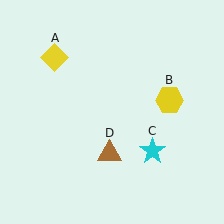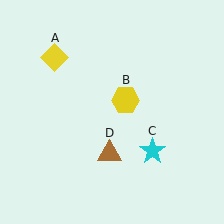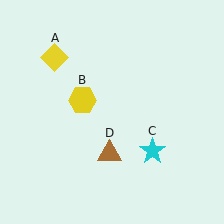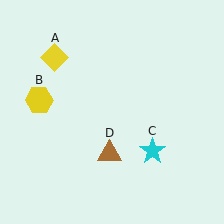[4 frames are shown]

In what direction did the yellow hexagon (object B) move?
The yellow hexagon (object B) moved left.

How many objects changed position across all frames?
1 object changed position: yellow hexagon (object B).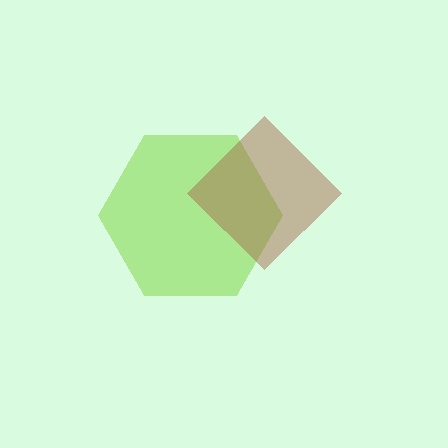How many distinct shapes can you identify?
There are 2 distinct shapes: a lime hexagon, a brown diamond.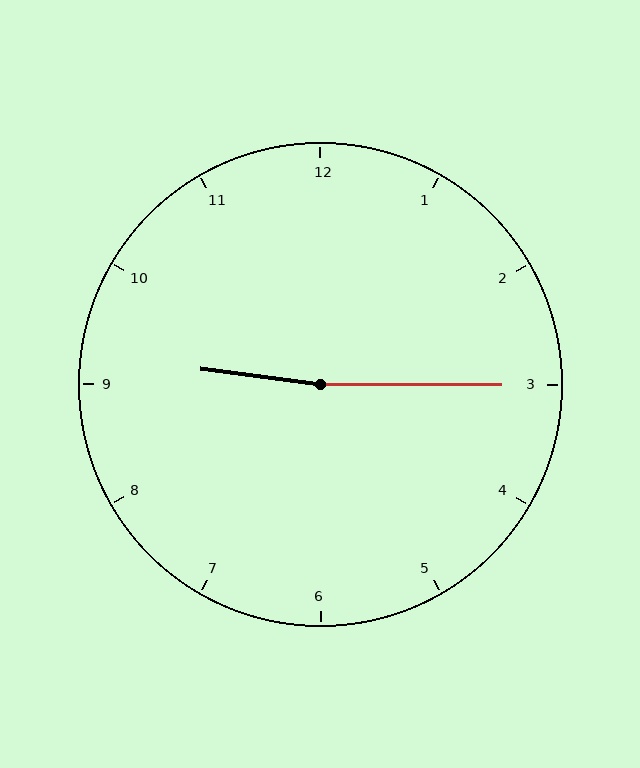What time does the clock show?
9:15.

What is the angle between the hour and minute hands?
Approximately 172 degrees.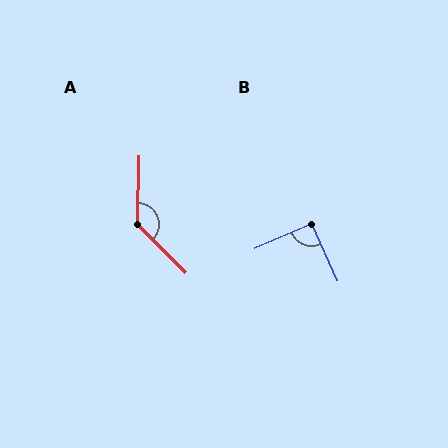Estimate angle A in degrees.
Approximately 133 degrees.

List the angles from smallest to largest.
B (91°), A (133°).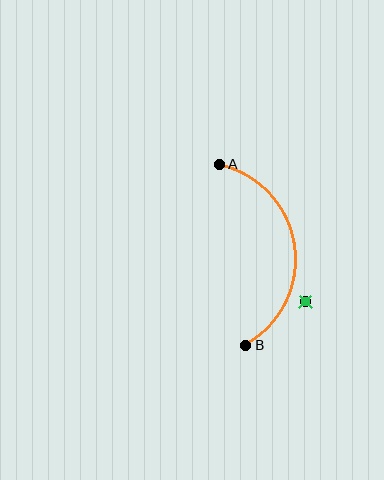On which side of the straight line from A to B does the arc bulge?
The arc bulges to the right of the straight line connecting A and B.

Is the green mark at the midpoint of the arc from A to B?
No — the green mark does not lie on the arc at all. It sits slightly outside the curve.